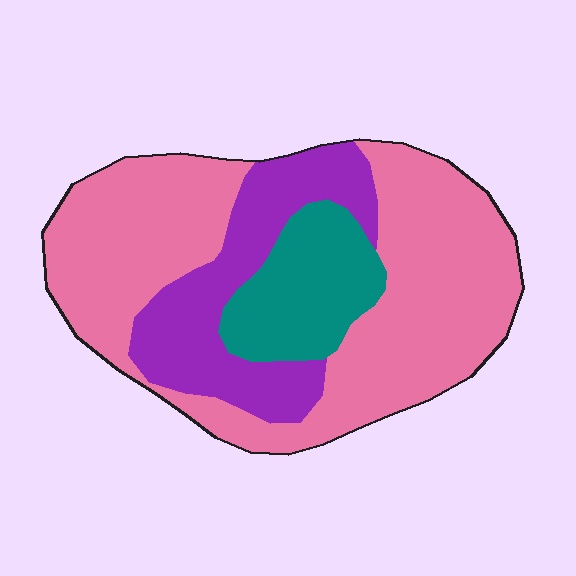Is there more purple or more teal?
Purple.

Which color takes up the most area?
Pink, at roughly 60%.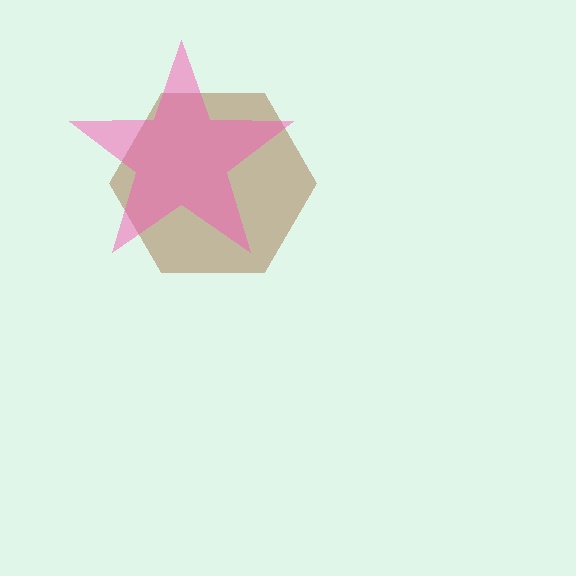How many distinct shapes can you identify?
There are 2 distinct shapes: a brown hexagon, a pink star.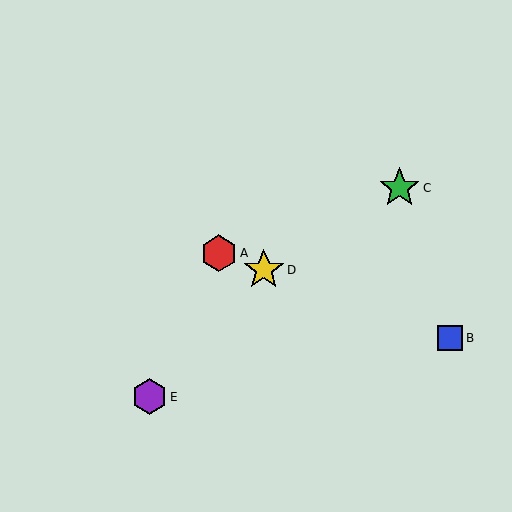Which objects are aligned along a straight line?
Objects A, B, D are aligned along a straight line.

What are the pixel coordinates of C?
Object C is at (399, 188).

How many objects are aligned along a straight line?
3 objects (A, B, D) are aligned along a straight line.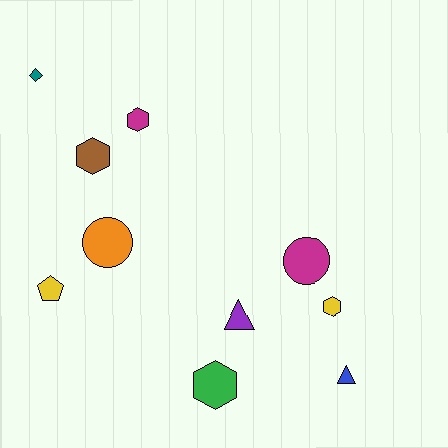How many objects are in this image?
There are 10 objects.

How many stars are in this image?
There are no stars.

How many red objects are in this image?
There are no red objects.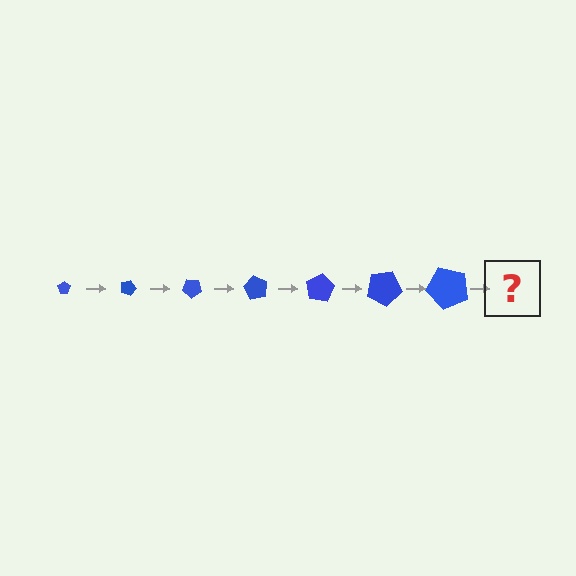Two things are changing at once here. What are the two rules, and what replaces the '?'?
The two rules are that the pentagon grows larger each step and it rotates 20 degrees each step. The '?' should be a pentagon, larger than the previous one and rotated 140 degrees from the start.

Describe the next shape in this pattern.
It should be a pentagon, larger than the previous one and rotated 140 degrees from the start.